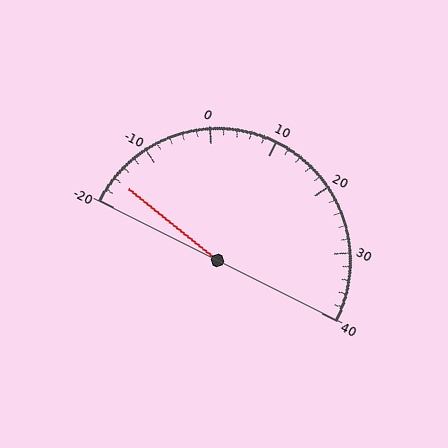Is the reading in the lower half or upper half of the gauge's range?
The reading is in the lower half of the range (-20 to 40).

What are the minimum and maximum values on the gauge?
The gauge ranges from -20 to 40.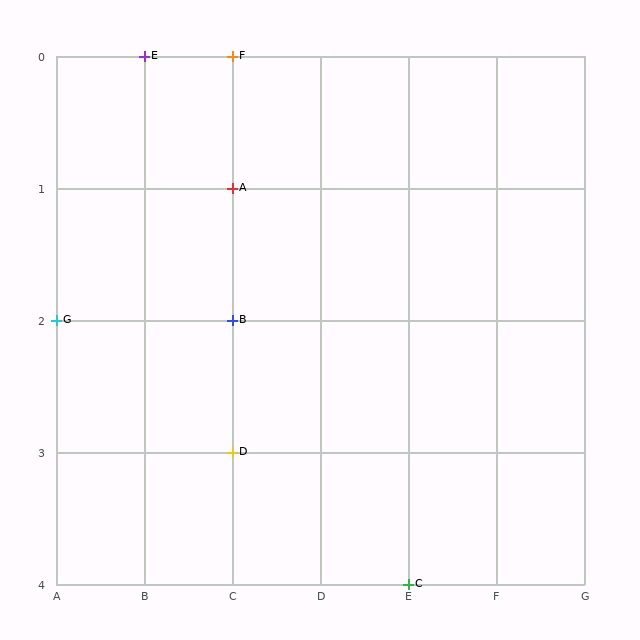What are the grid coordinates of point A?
Point A is at grid coordinates (C, 1).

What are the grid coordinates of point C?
Point C is at grid coordinates (E, 4).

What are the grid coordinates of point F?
Point F is at grid coordinates (C, 0).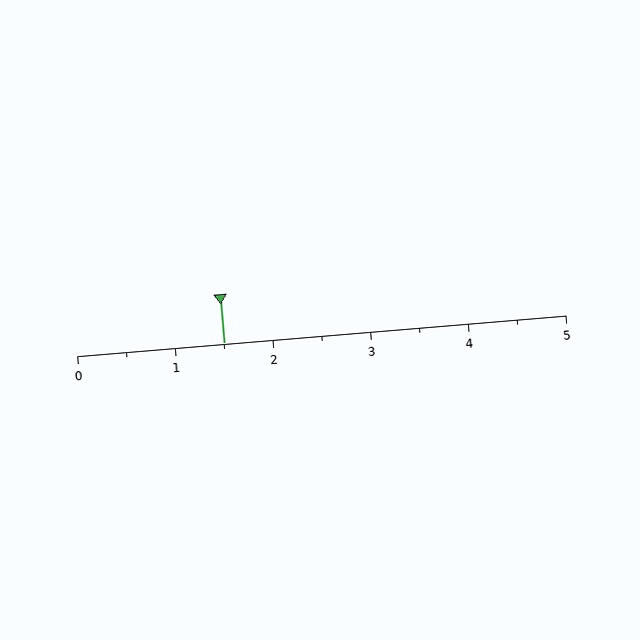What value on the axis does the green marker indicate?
The marker indicates approximately 1.5.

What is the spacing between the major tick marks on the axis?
The major ticks are spaced 1 apart.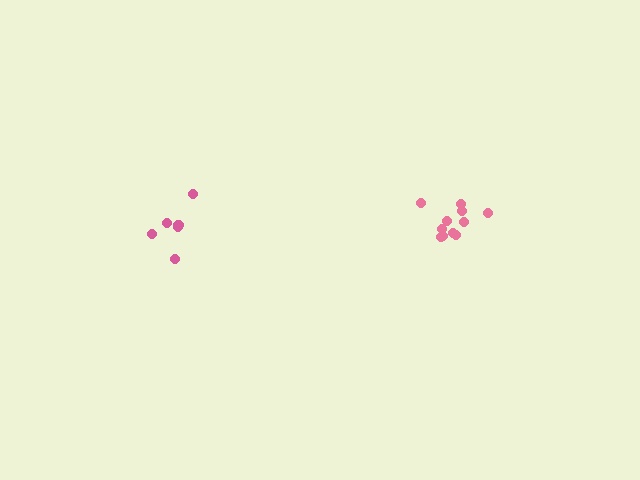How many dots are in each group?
Group 1: 11 dots, Group 2: 7 dots (18 total).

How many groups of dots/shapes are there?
There are 2 groups.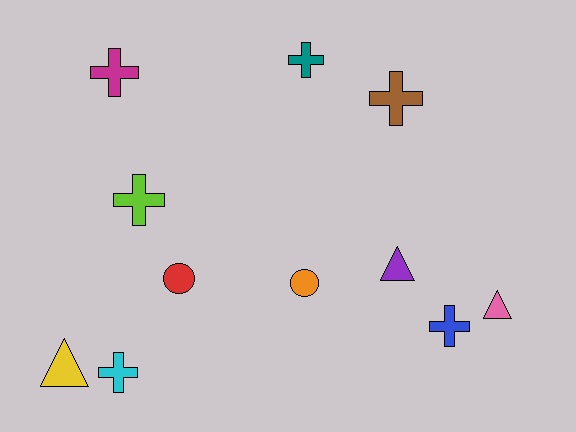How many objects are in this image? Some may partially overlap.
There are 11 objects.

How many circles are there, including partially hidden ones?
There are 2 circles.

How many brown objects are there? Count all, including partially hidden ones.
There is 1 brown object.